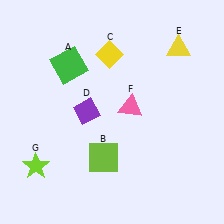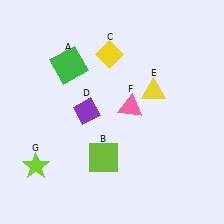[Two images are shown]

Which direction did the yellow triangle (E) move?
The yellow triangle (E) moved down.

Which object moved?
The yellow triangle (E) moved down.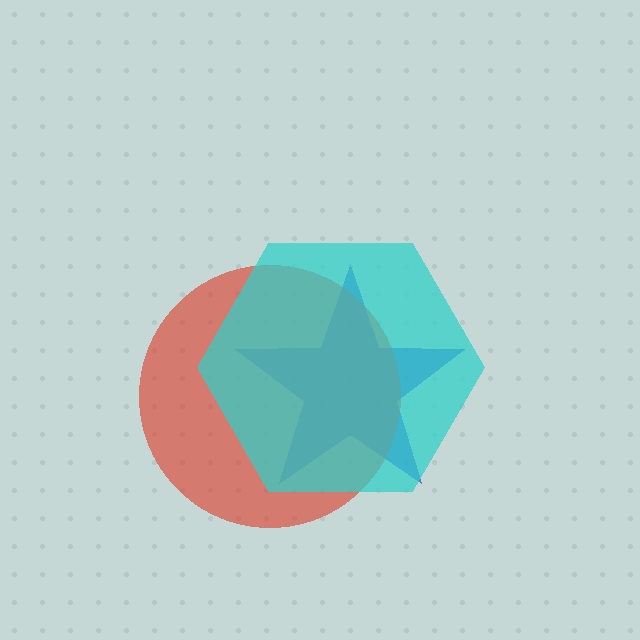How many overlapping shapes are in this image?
There are 3 overlapping shapes in the image.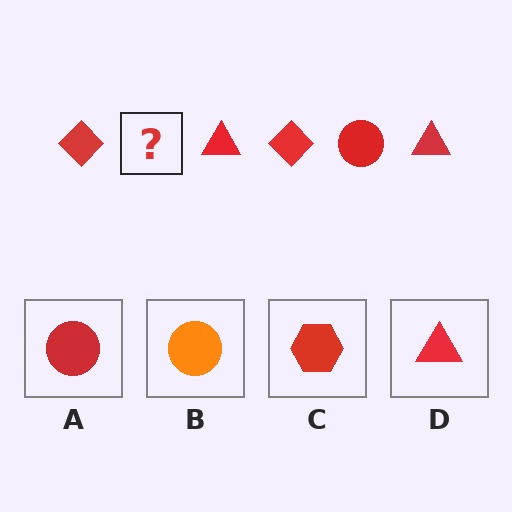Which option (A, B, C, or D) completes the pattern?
A.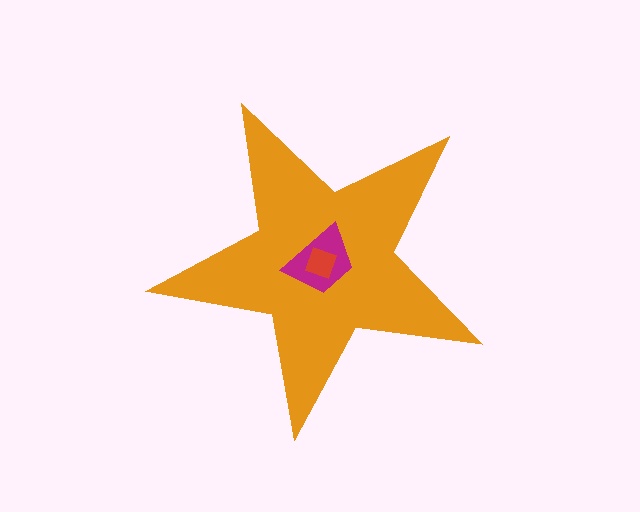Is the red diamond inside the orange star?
Yes.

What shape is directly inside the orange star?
The magenta trapezoid.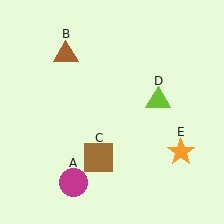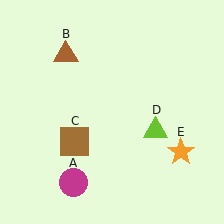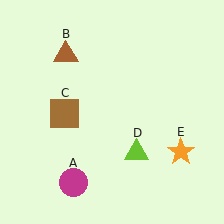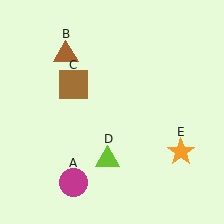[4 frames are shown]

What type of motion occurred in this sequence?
The brown square (object C), lime triangle (object D) rotated clockwise around the center of the scene.